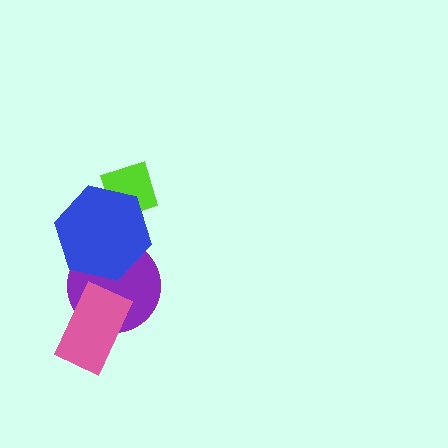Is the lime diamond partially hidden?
Yes, it is partially covered by another shape.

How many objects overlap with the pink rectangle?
1 object overlaps with the pink rectangle.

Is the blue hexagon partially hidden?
No, no other shape covers it.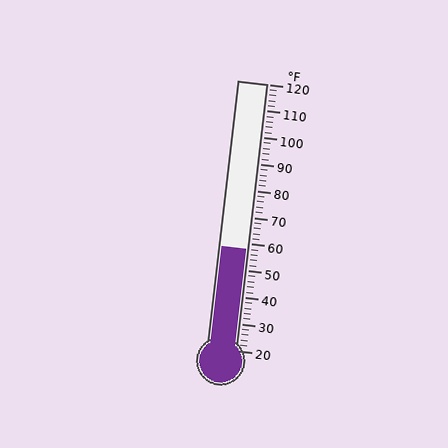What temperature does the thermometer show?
The thermometer shows approximately 58°F.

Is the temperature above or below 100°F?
The temperature is below 100°F.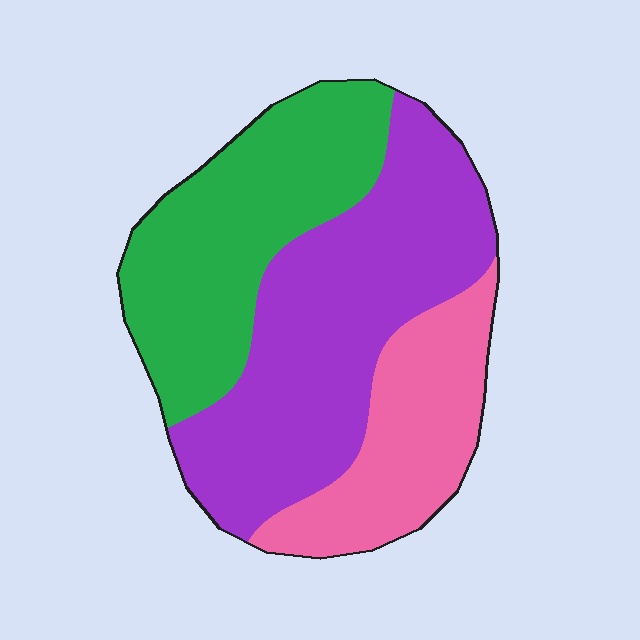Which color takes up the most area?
Purple, at roughly 45%.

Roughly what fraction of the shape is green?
Green takes up between a third and a half of the shape.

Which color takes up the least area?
Pink, at roughly 20%.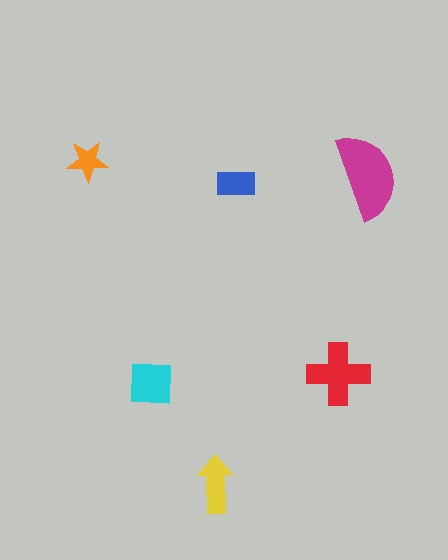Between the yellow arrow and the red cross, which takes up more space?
The red cross.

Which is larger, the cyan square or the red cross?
The red cross.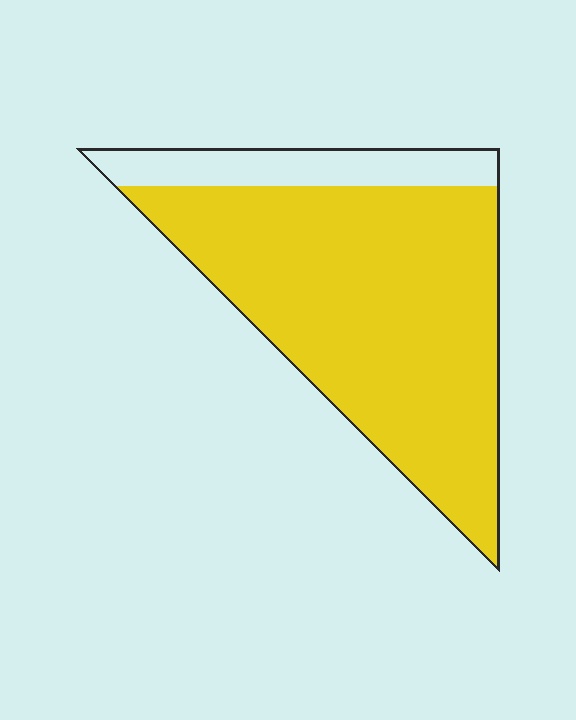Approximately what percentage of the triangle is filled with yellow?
Approximately 85%.